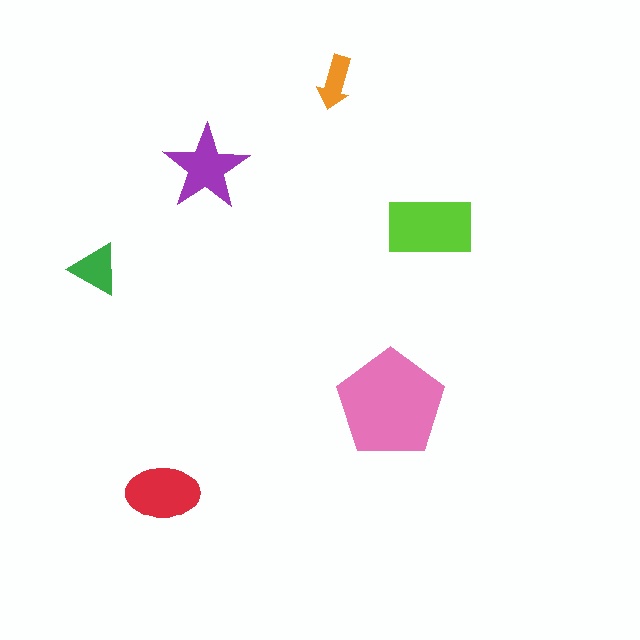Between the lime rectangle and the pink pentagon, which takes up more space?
The pink pentagon.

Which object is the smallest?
The orange arrow.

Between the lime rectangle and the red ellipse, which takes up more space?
The lime rectangle.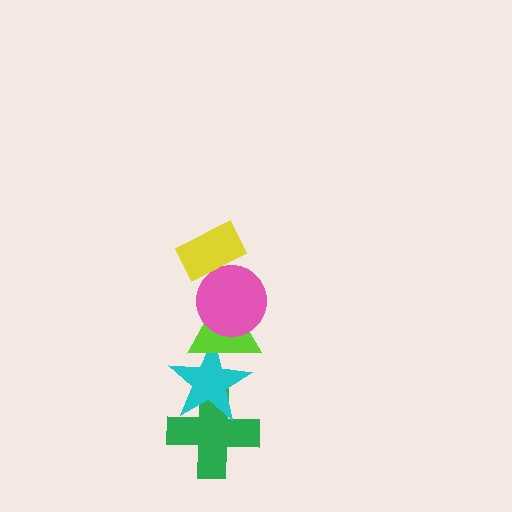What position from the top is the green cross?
The green cross is 5th from the top.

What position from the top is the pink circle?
The pink circle is 2nd from the top.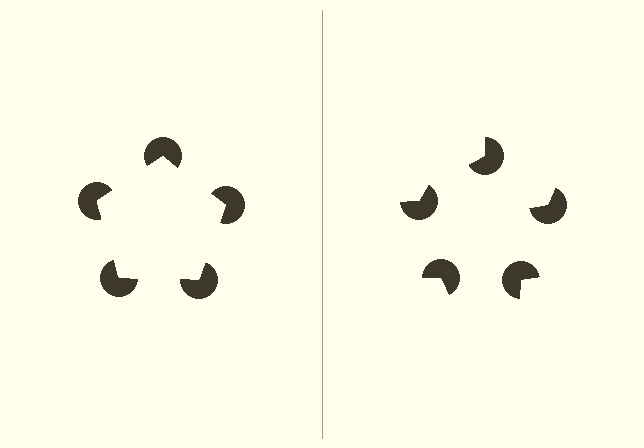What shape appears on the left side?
An illusory pentagon.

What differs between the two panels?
The pac-man discs are positioned identically on both sides; only the wedge orientations differ. On the left they align to a pentagon; on the right they are misaligned.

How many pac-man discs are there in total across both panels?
10 — 5 on each side.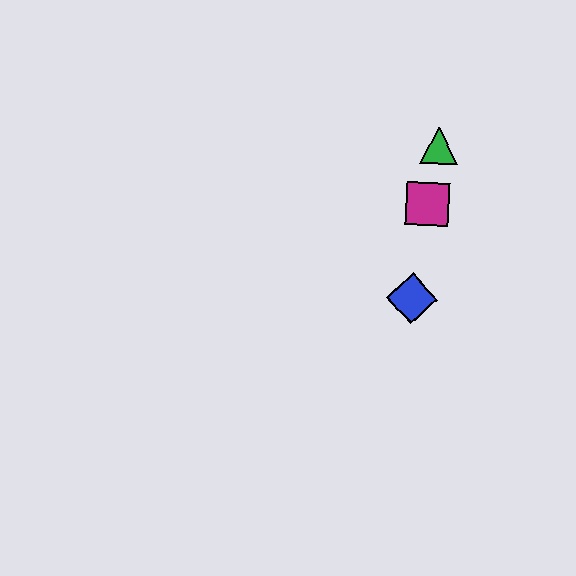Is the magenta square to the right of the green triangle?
No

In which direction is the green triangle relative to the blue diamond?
The green triangle is above the blue diamond.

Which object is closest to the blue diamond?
The magenta square is closest to the blue diamond.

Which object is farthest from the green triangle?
The blue diamond is farthest from the green triangle.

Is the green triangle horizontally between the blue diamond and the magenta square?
No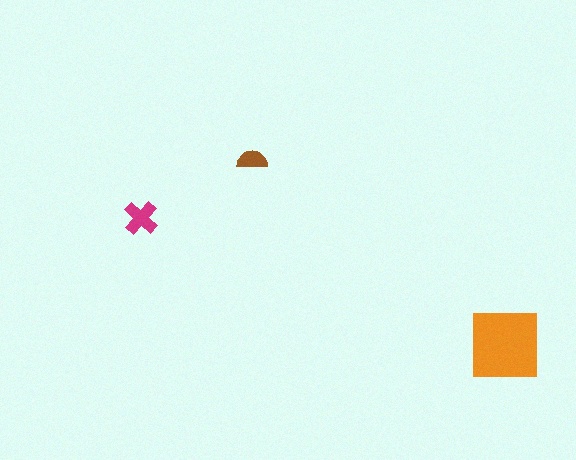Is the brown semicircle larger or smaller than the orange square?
Smaller.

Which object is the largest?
The orange square.